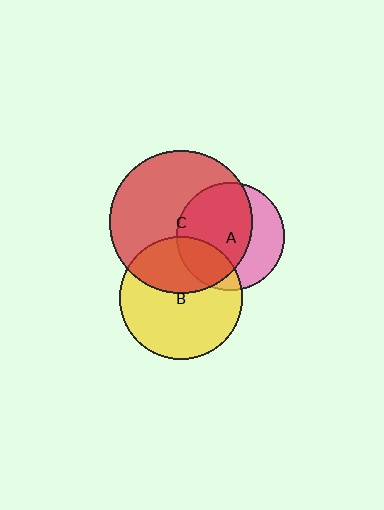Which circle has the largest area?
Circle C (red).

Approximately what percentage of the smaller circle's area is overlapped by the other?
Approximately 25%.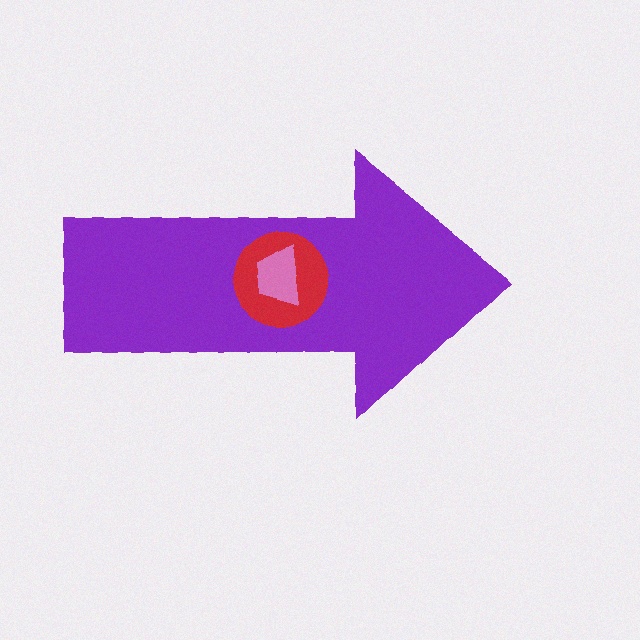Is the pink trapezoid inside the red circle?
Yes.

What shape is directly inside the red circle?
The pink trapezoid.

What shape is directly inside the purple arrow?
The red circle.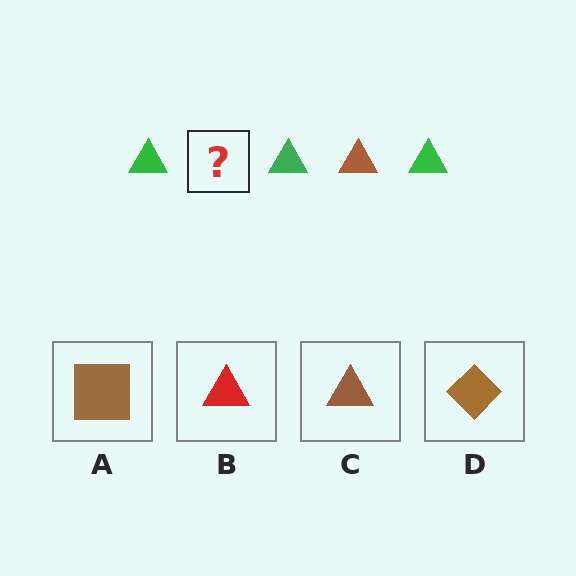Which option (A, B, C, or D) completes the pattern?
C.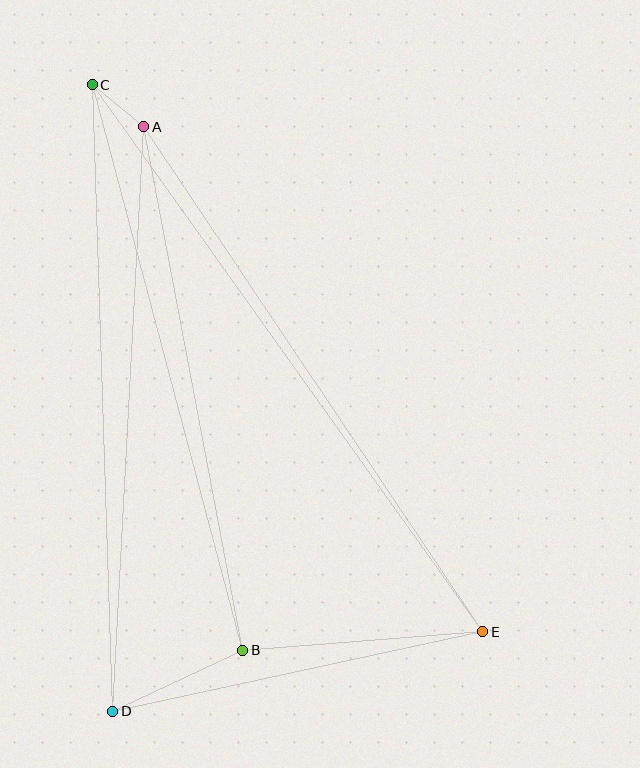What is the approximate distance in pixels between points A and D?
The distance between A and D is approximately 585 pixels.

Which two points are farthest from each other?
Points C and E are farthest from each other.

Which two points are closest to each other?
Points A and C are closest to each other.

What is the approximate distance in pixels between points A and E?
The distance between A and E is approximately 608 pixels.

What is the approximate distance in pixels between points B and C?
The distance between B and C is approximately 586 pixels.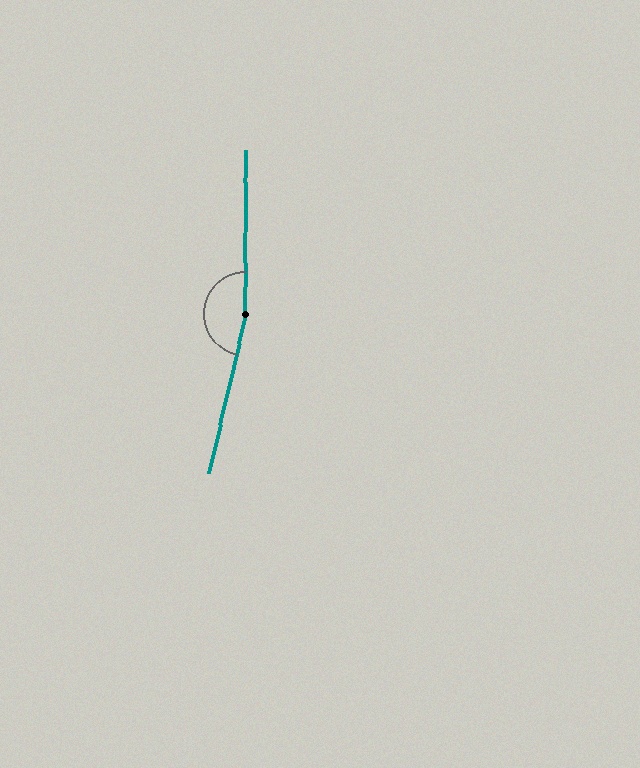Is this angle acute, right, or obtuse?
It is obtuse.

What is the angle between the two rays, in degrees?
Approximately 167 degrees.